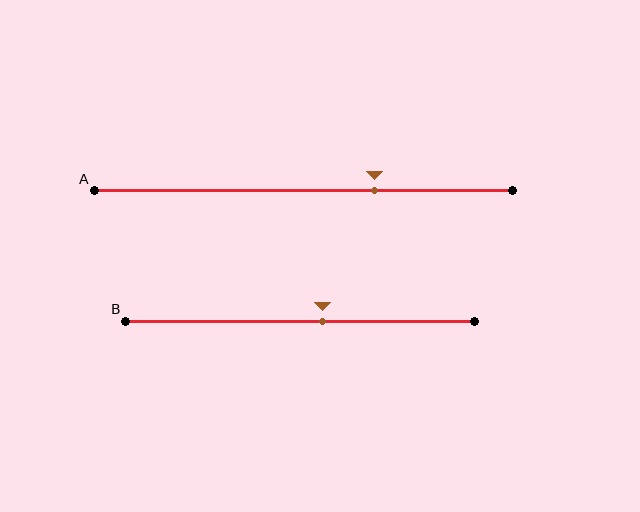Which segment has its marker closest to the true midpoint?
Segment B has its marker closest to the true midpoint.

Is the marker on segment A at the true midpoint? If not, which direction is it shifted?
No, the marker on segment A is shifted to the right by about 17% of the segment length.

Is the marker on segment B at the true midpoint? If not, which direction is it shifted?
No, the marker on segment B is shifted to the right by about 6% of the segment length.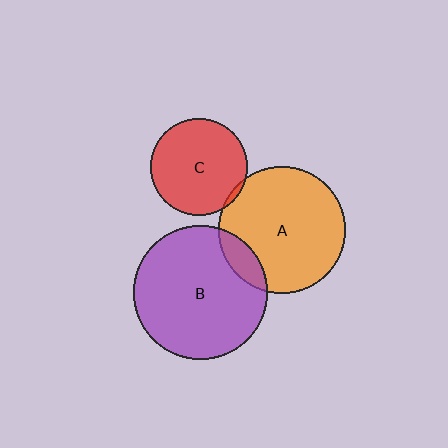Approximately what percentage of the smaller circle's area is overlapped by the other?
Approximately 5%.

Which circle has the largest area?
Circle B (purple).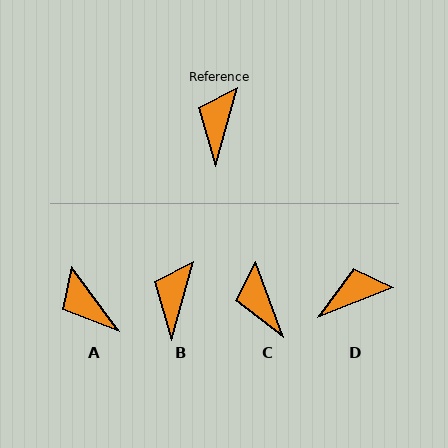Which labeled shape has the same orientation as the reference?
B.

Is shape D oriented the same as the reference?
No, it is off by about 52 degrees.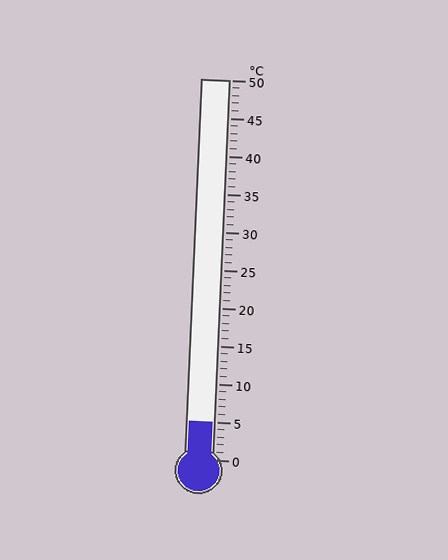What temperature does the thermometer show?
The thermometer shows approximately 5°C.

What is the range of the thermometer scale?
The thermometer scale ranges from 0°C to 50°C.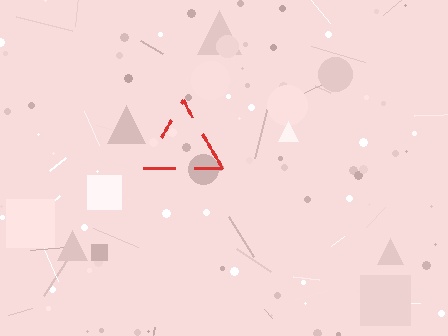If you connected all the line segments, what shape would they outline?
They would outline a triangle.